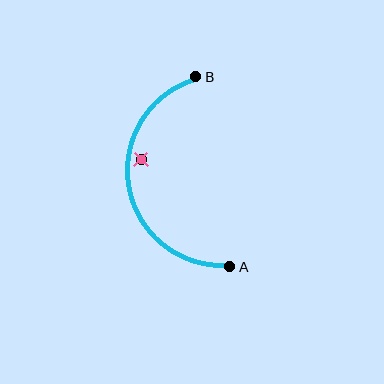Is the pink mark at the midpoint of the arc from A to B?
No — the pink mark does not lie on the arc at all. It sits slightly inside the curve.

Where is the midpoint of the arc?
The arc midpoint is the point on the curve farthest from the straight line joining A and B. It sits to the left of that line.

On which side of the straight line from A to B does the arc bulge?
The arc bulges to the left of the straight line connecting A and B.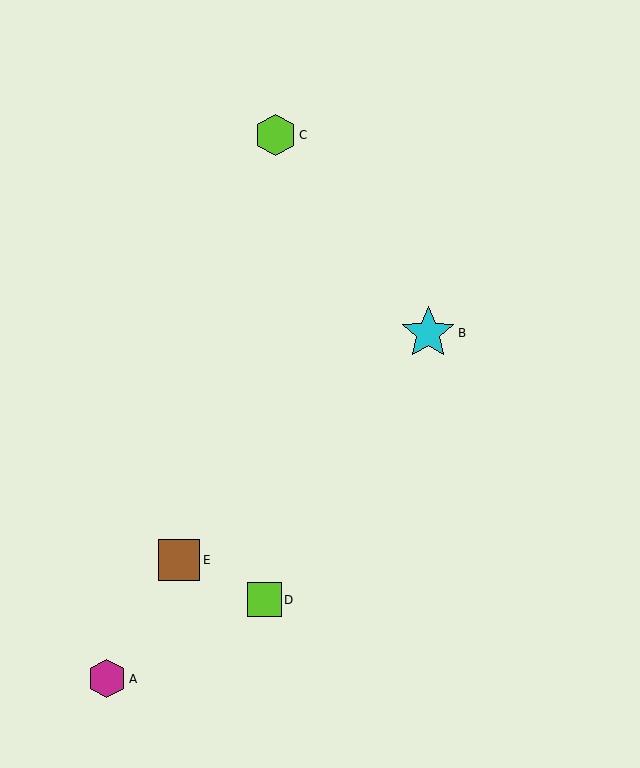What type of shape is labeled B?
Shape B is a cyan star.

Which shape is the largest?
The cyan star (labeled B) is the largest.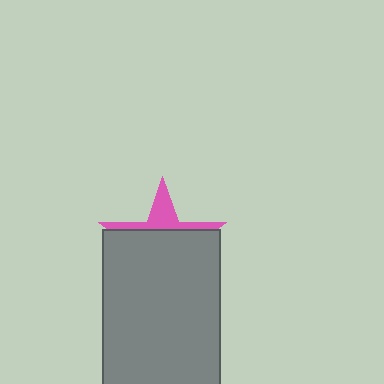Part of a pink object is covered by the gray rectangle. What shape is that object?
It is a star.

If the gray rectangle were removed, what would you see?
You would see the complete pink star.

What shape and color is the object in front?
The object in front is a gray rectangle.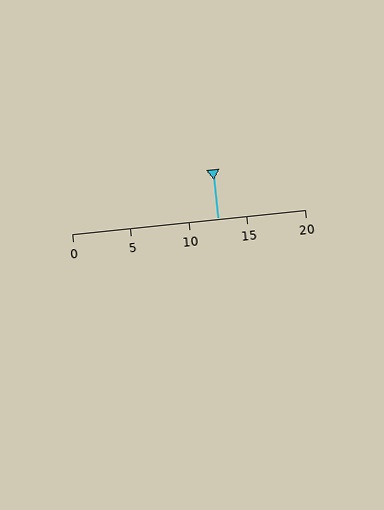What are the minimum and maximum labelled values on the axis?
The axis runs from 0 to 20.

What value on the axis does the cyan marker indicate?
The marker indicates approximately 12.5.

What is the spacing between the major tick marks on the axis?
The major ticks are spaced 5 apart.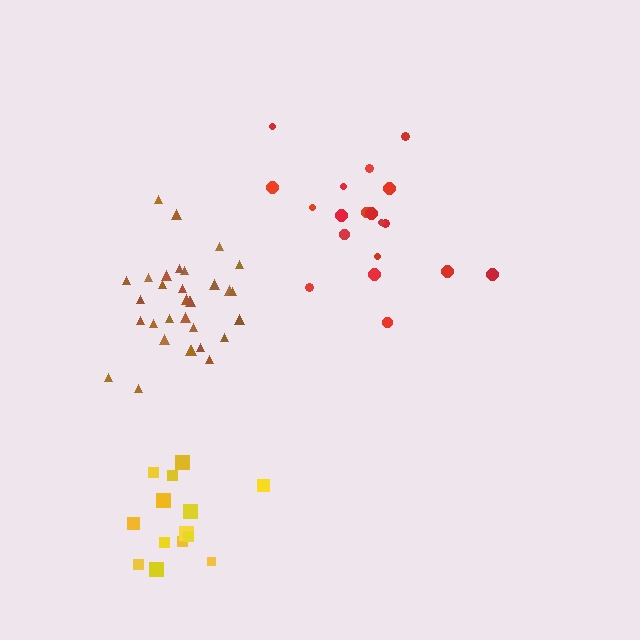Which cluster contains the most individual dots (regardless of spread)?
Brown (32).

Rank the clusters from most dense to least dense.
brown, yellow, red.